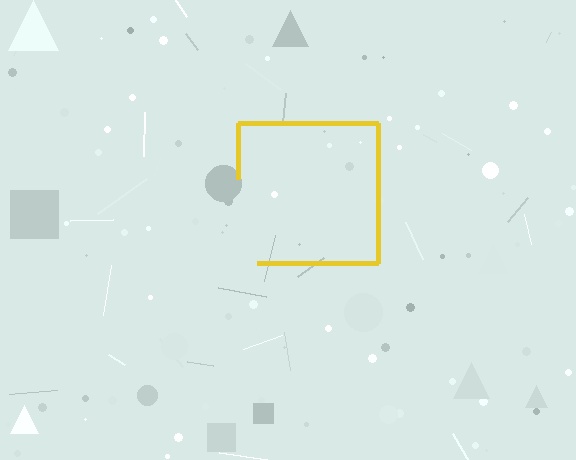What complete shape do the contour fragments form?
The contour fragments form a square.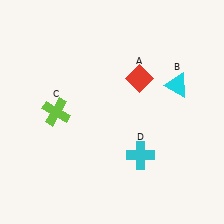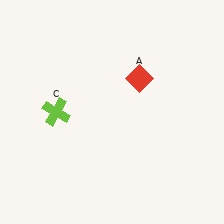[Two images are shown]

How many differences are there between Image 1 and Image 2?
There are 2 differences between the two images.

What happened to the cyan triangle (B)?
The cyan triangle (B) was removed in Image 2. It was in the top-right area of Image 1.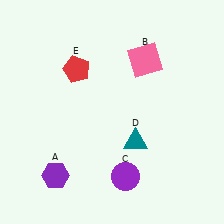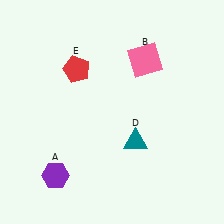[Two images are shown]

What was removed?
The purple circle (C) was removed in Image 2.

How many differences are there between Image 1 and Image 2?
There is 1 difference between the two images.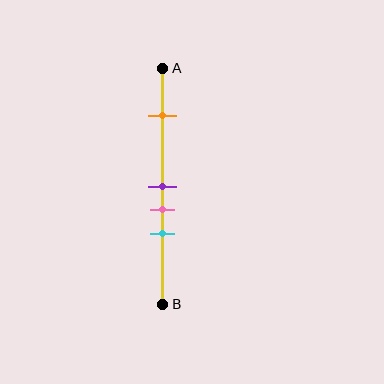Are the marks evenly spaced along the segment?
No, the marks are not evenly spaced.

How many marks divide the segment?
There are 4 marks dividing the segment.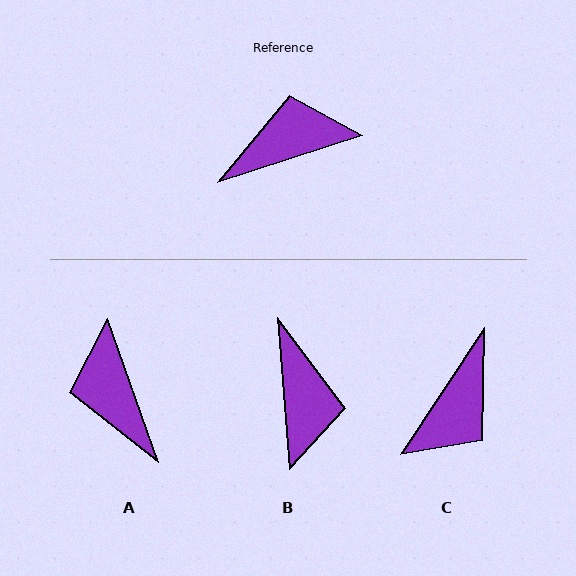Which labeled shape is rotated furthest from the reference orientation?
C, about 142 degrees away.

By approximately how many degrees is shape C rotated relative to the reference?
Approximately 142 degrees clockwise.